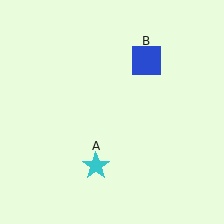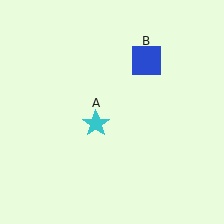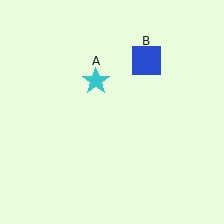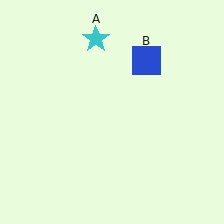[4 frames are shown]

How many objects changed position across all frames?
1 object changed position: cyan star (object A).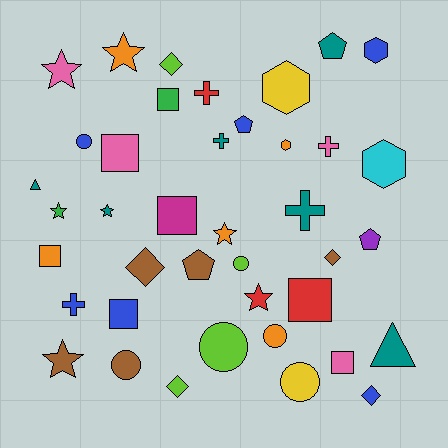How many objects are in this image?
There are 40 objects.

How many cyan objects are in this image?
There is 1 cyan object.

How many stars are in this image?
There are 7 stars.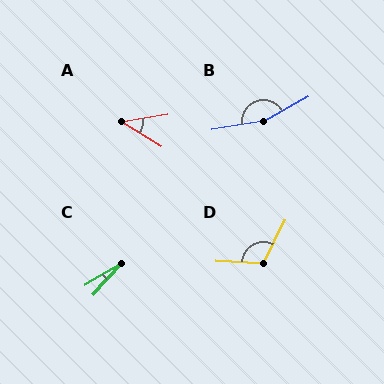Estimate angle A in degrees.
Approximately 40 degrees.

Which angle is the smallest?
C, at approximately 18 degrees.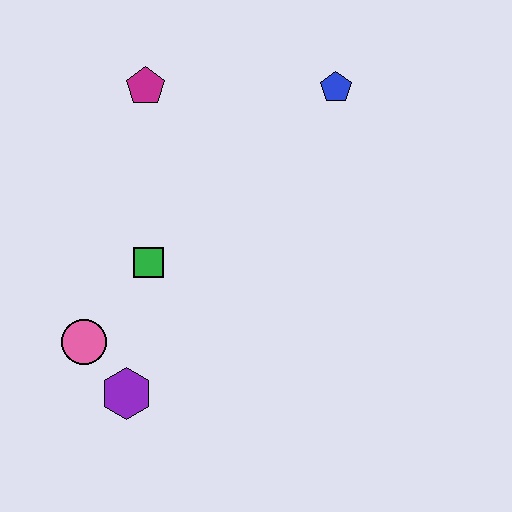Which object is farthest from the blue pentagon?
The purple hexagon is farthest from the blue pentagon.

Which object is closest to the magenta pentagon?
The green square is closest to the magenta pentagon.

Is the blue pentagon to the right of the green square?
Yes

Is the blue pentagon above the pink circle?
Yes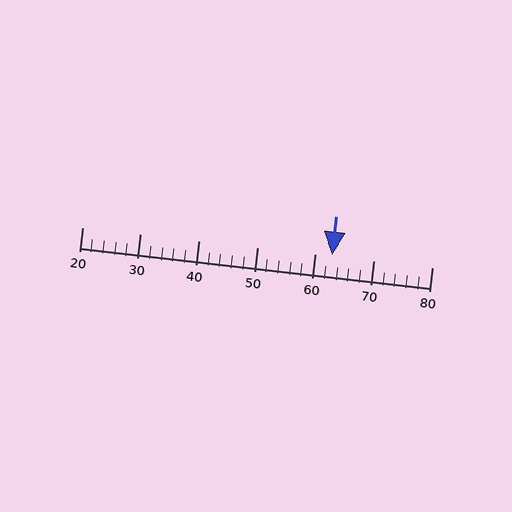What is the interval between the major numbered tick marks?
The major tick marks are spaced 10 units apart.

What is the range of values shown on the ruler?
The ruler shows values from 20 to 80.